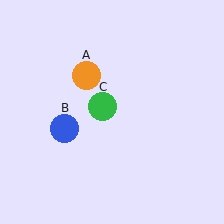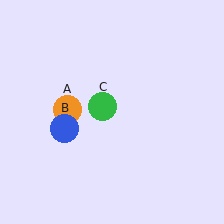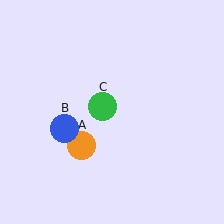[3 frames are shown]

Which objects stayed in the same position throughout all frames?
Blue circle (object B) and green circle (object C) remained stationary.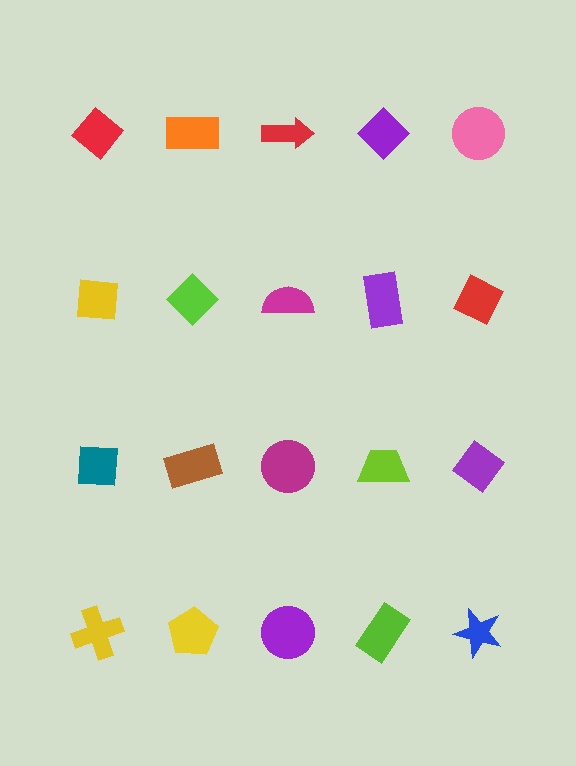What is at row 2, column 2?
A lime diamond.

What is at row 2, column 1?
A yellow square.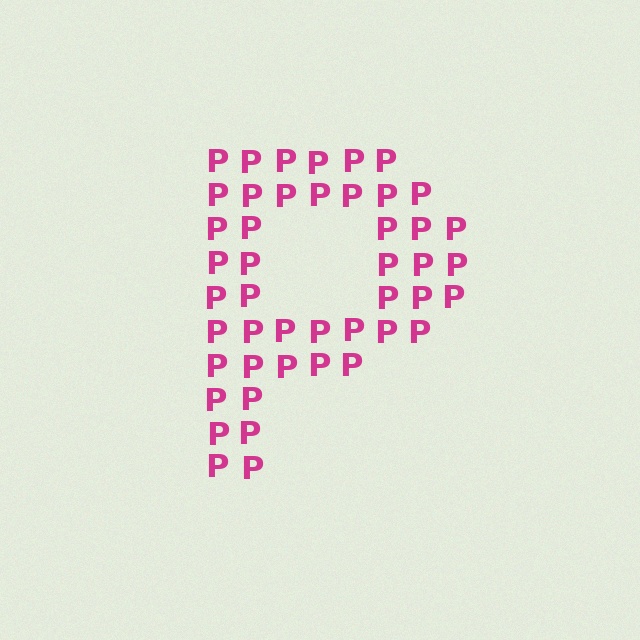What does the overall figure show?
The overall figure shows the letter P.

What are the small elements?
The small elements are letter P's.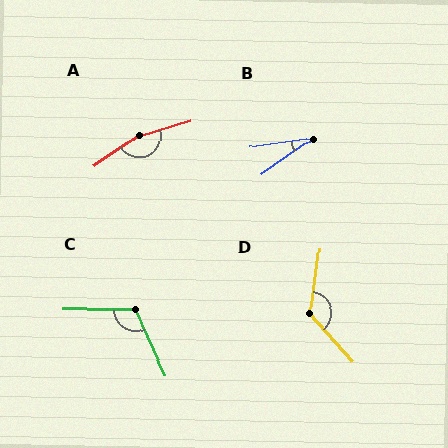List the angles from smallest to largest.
B (27°), C (115°), D (131°), A (162°).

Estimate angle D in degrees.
Approximately 131 degrees.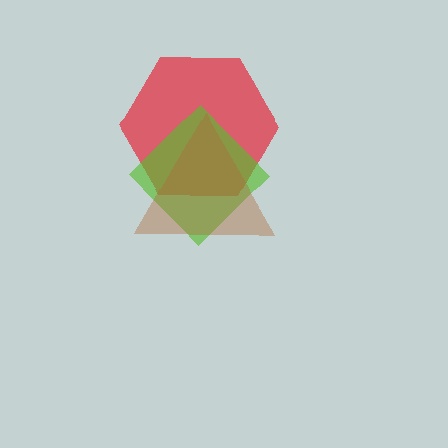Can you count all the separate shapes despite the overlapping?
Yes, there are 3 separate shapes.